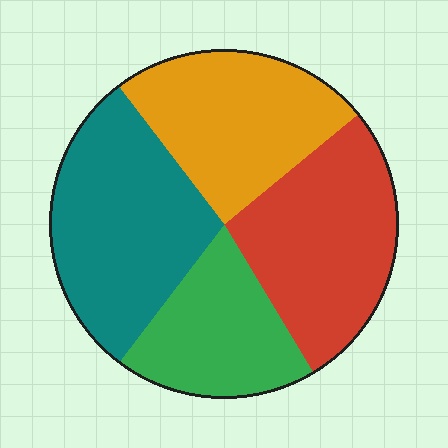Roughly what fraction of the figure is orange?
Orange covers 25% of the figure.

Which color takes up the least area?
Green, at roughly 20%.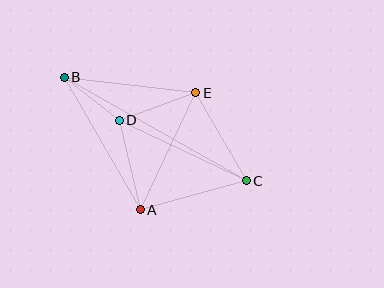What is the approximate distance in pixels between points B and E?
The distance between B and E is approximately 133 pixels.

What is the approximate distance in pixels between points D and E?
The distance between D and E is approximately 82 pixels.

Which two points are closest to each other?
Points B and D are closest to each other.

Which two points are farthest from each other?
Points B and C are farthest from each other.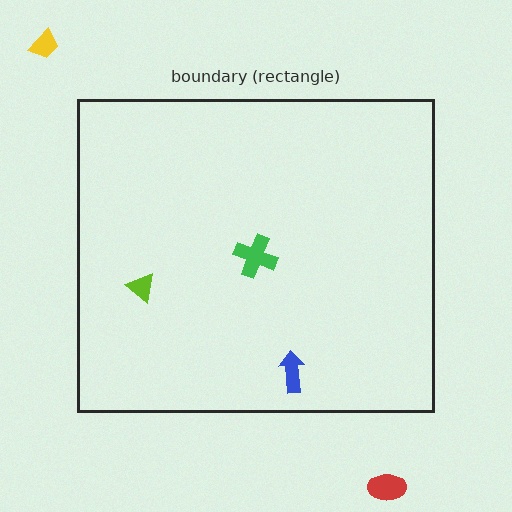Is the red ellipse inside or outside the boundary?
Outside.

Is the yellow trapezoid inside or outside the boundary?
Outside.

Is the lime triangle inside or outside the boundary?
Inside.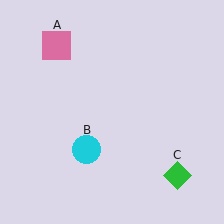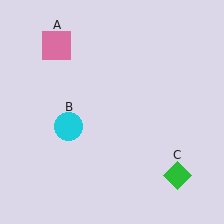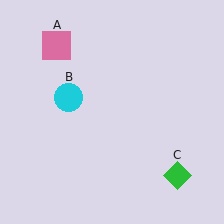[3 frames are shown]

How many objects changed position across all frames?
1 object changed position: cyan circle (object B).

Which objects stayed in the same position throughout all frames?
Pink square (object A) and green diamond (object C) remained stationary.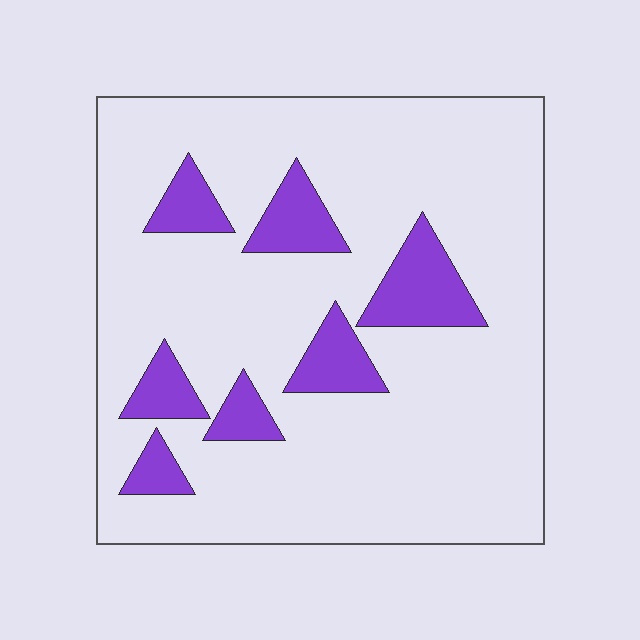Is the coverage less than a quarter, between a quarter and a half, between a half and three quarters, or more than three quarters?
Less than a quarter.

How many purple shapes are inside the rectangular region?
7.